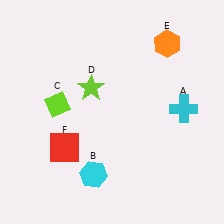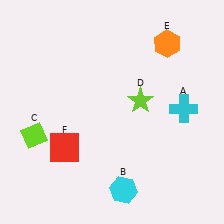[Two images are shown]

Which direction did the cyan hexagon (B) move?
The cyan hexagon (B) moved right.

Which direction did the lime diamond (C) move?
The lime diamond (C) moved down.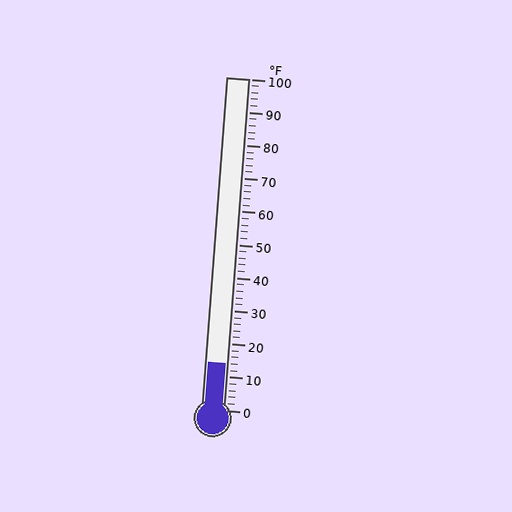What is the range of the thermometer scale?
The thermometer scale ranges from 0°F to 100°F.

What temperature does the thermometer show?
The thermometer shows approximately 14°F.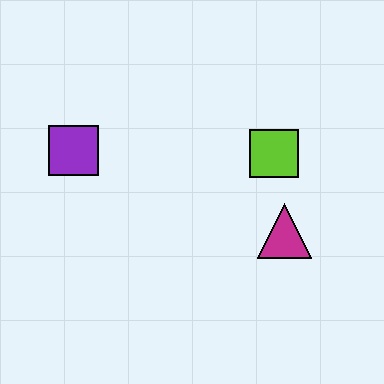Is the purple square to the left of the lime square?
Yes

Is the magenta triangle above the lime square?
No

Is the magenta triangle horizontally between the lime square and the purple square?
No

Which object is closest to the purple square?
The lime square is closest to the purple square.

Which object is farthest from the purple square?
The magenta triangle is farthest from the purple square.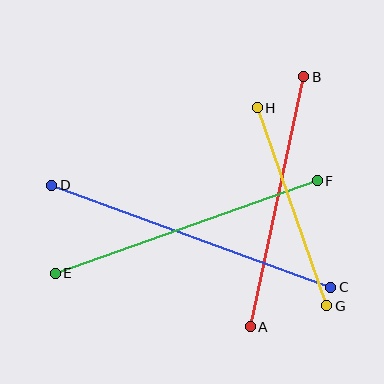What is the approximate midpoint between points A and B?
The midpoint is at approximately (277, 202) pixels.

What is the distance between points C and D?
The distance is approximately 297 pixels.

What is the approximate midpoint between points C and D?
The midpoint is at approximately (191, 236) pixels.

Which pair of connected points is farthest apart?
Points C and D are farthest apart.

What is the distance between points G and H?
The distance is approximately 210 pixels.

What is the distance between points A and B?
The distance is approximately 256 pixels.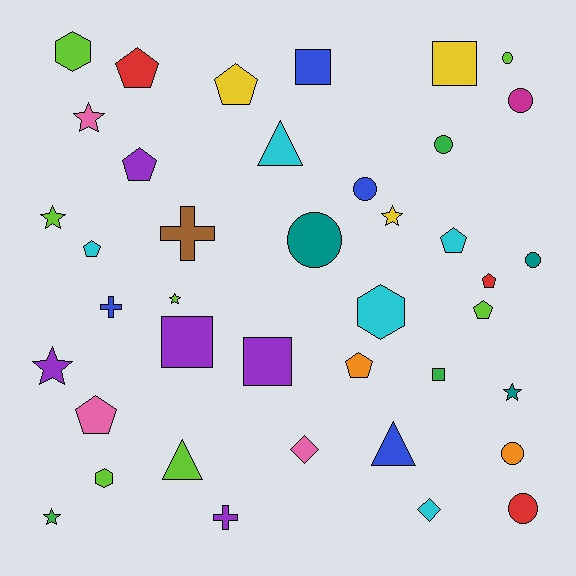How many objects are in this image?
There are 40 objects.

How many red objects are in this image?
There are 3 red objects.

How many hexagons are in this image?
There are 3 hexagons.